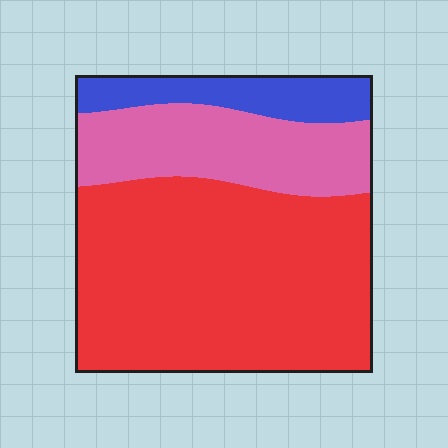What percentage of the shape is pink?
Pink takes up between a sixth and a third of the shape.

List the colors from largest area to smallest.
From largest to smallest: red, pink, blue.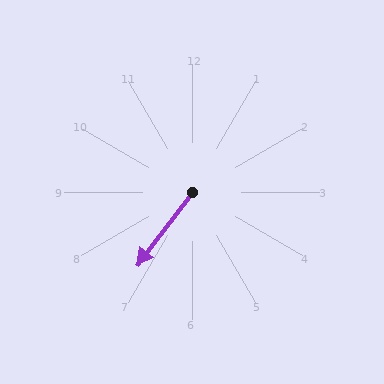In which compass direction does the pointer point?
Southwest.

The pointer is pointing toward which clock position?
Roughly 7 o'clock.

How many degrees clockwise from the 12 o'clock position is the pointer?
Approximately 217 degrees.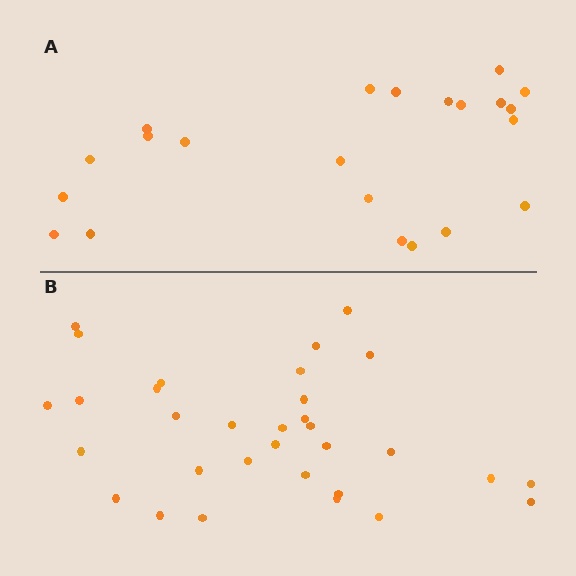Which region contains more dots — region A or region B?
Region B (the bottom region) has more dots.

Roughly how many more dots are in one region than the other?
Region B has roughly 10 or so more dots than region A.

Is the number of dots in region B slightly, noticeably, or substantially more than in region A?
Region B has substantially more. The ratio is roughly 1.5 to 1.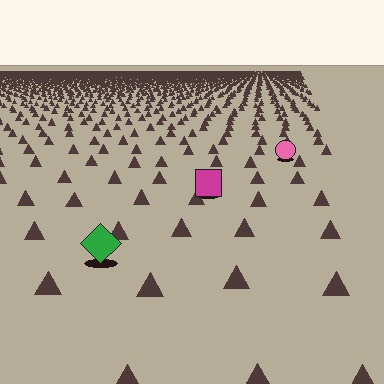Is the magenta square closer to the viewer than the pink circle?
Yes. The magenta square is closer — you can tell from the texture gradient: the ground texture is coarser near it.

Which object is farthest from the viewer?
The pink circle is farthest from the viewer. It appears smaller and the ground texture around it is denser.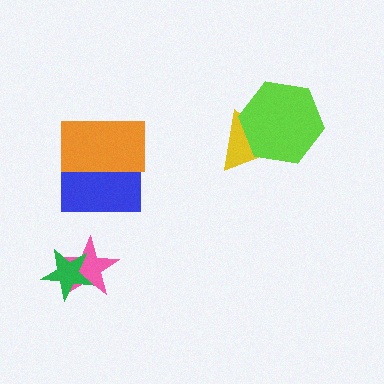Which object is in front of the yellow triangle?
The lime hexagon is in front of the yellow triangle.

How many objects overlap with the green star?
1 object overlaps with the green star.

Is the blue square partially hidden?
Yes, it is partially covered by another shape.